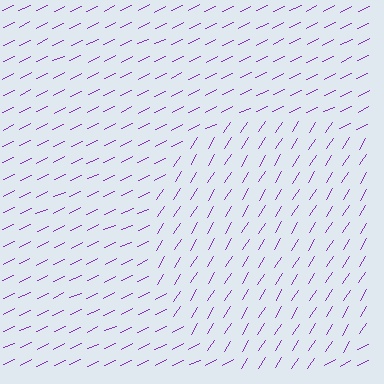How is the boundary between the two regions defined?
The boundary is defined purely by a change in line orientation (approximately 33 degrees difference). All lines are the same color and thickness.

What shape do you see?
I see a circle.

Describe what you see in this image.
The image is filled with small purple line segments. A circle region in the image has lines oriented differently from the surrounding lines, creating a visible texture boundary.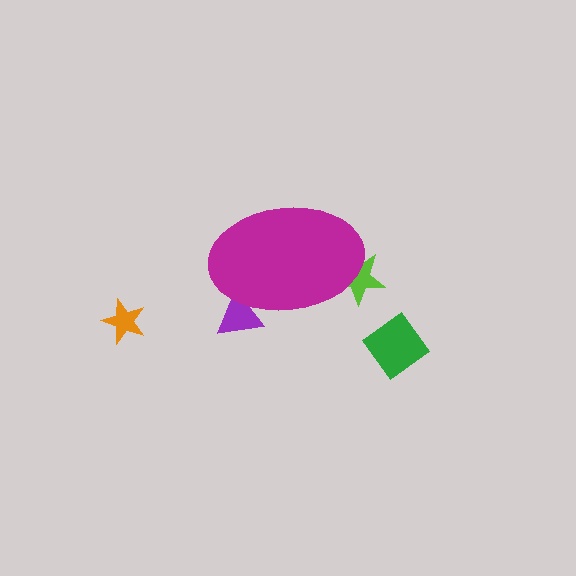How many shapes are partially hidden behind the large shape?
2 shapes are partially hidden.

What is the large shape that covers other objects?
A magenta ellipse.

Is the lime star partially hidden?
Yes, the lime star is partially hidden behind the magenta ellipse.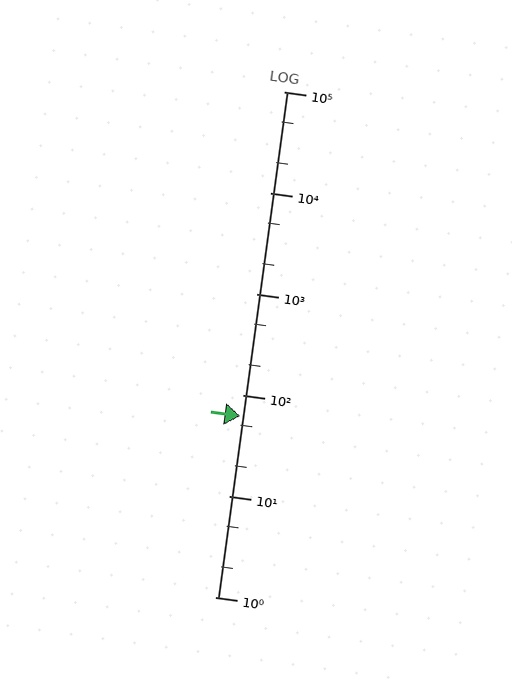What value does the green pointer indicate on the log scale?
The pointer indicates approximately 61.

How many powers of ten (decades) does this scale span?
The scale spans 5 decades, from 1 to 100000.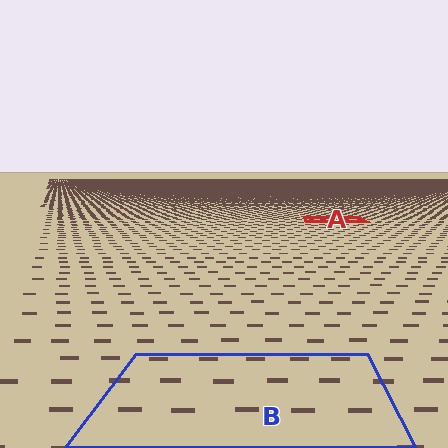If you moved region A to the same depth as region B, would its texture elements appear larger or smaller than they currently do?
They would appear larger. At a closer depth, the same texture elements are projected at a bigger on-screen size.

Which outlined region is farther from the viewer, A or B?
Region A is farther from the viewer — the texture elements inside it appear smaller and more densely packed.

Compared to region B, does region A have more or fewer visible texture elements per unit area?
Region A has more texture elements per unit area — they are packed more densely because it is farther away.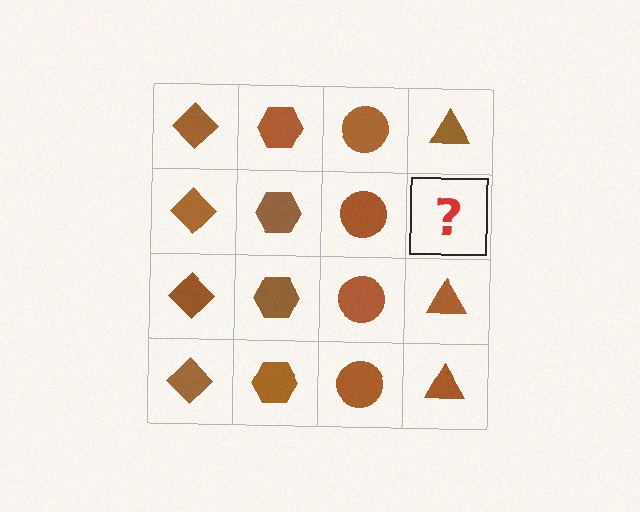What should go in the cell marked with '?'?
The missing cell should contain a brown triangle.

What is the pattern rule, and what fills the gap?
The rule is that each column has a consistent shape. The gap should be filled with a brown triangle.